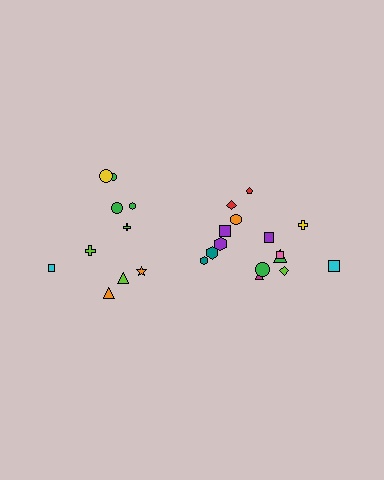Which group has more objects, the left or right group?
The right group.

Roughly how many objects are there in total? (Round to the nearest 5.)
Roughly 25 objects in total.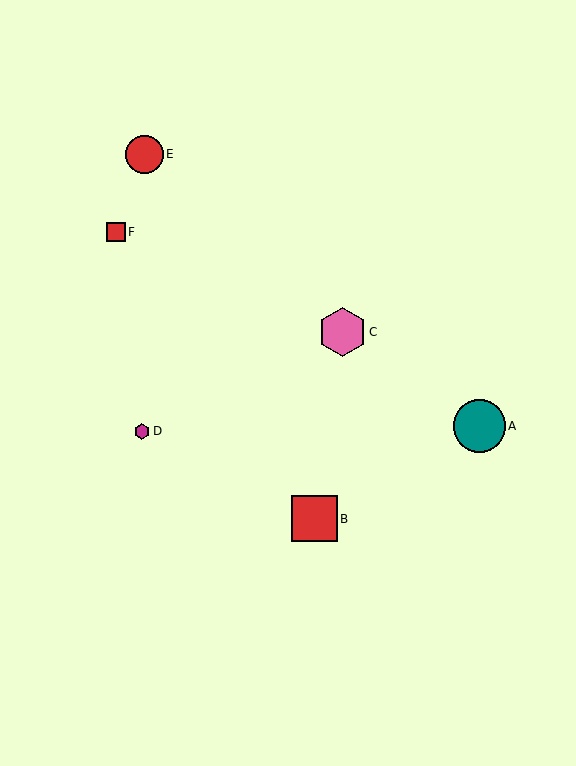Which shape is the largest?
The teal circle (labeled A) is the largest.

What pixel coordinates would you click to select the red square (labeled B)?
Click at (314, 519) to select the red square B.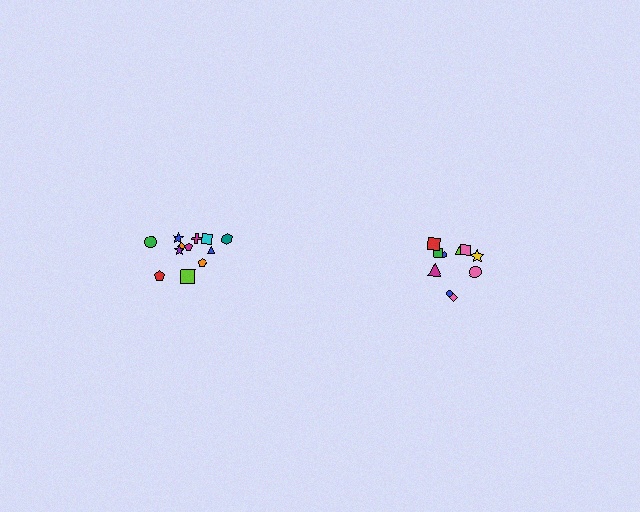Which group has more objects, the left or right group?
The left group.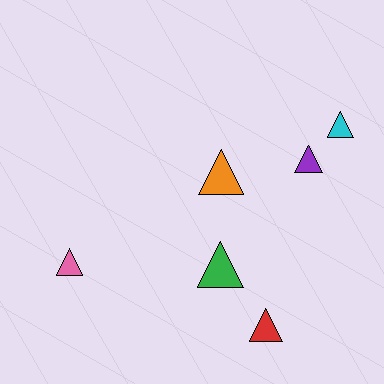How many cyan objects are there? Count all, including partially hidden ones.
There is 1 cyan object.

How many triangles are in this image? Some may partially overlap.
There are 6 triangles.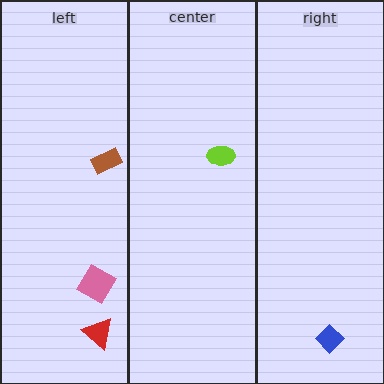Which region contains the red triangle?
The left region.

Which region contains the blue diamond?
The right region.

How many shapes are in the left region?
3.